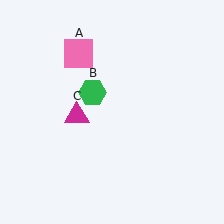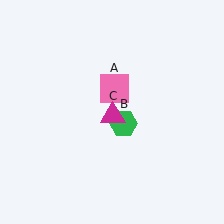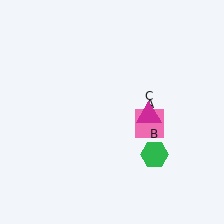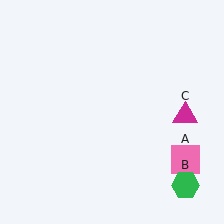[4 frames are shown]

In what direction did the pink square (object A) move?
The pink square (object A) moved down and to the right.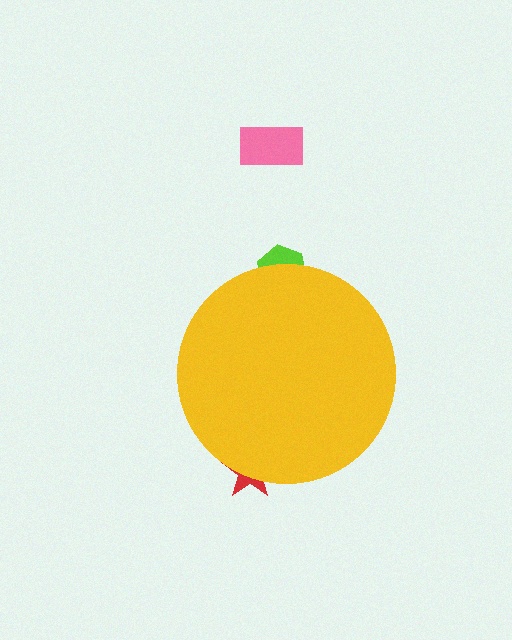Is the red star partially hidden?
Yes, the red star is partially hidden behind the yellow circle.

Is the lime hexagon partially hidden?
Yes, the lime hexagon is partially hidden behind the yellow circle.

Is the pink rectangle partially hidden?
No, the pink rectangle is fully visible.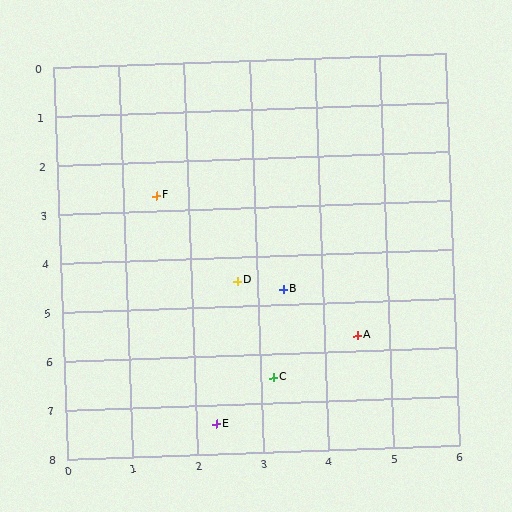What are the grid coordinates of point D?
Point D is at approximately (2.7, 4.5).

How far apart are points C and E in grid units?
Points C and E are about 1.3 grid units apart.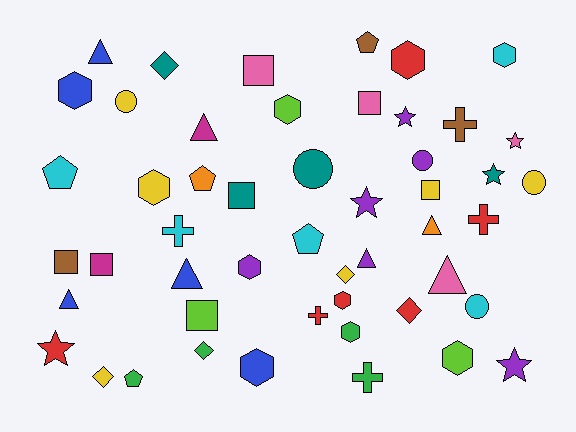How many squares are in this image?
There are 7 squares.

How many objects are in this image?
There are 50 objects.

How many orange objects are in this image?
There are 2 orange objects.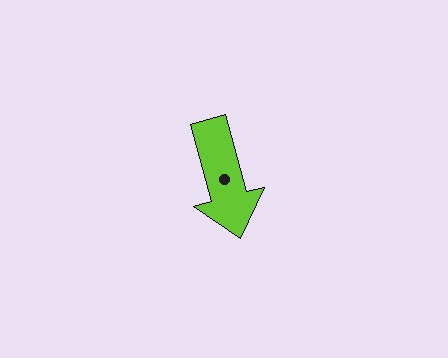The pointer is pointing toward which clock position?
Roughly 5 o'clock.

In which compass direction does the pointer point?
South.